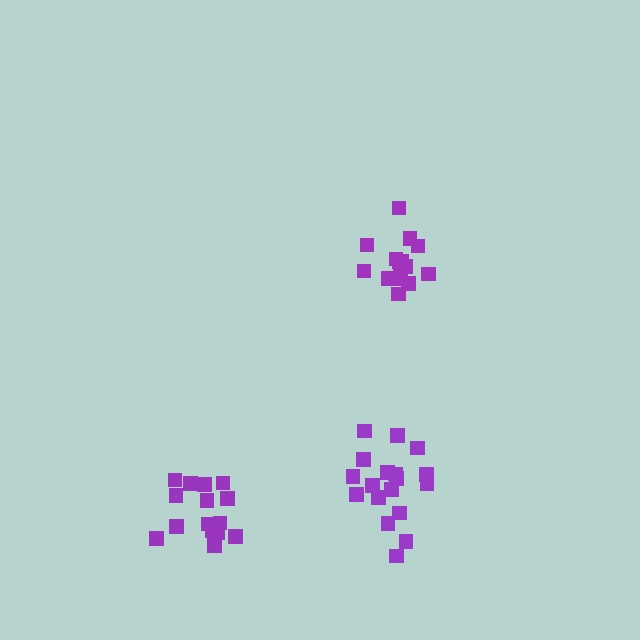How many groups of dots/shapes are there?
There are 3 groups.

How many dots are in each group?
Group 1: 16 dots, Group 2: 15 dots, Group 3: 18 dots (49 total).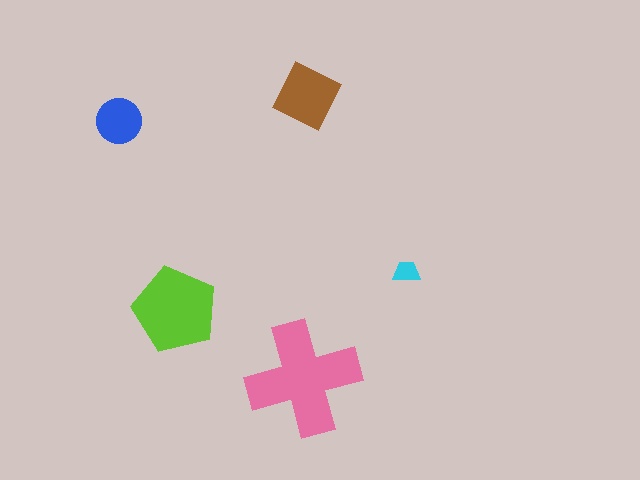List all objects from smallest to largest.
The cyan trapezoid, the blue circle, the brown square, the lime pentagon, the pink cross.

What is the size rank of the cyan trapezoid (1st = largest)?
5th.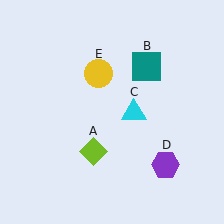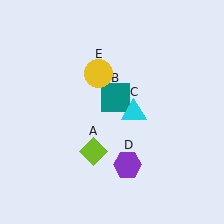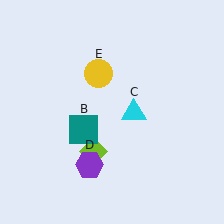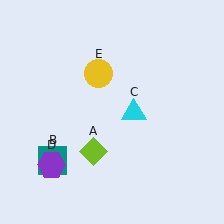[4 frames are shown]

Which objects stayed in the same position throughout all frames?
Lime diamond (object A) and cyan triangle (object C) and yellow circle (object E) remained stationary.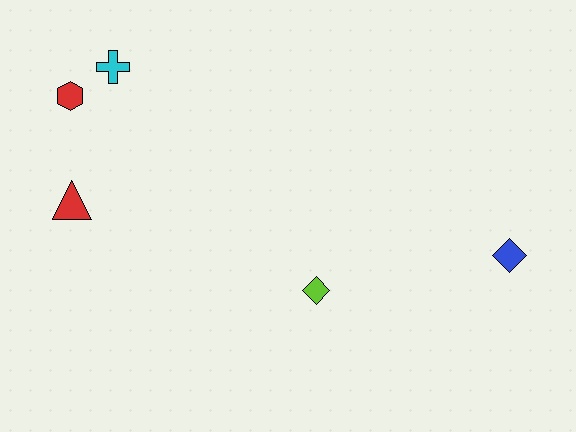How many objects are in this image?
There are 5 objects.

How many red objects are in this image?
There are 2 red objects.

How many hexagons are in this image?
There is 1 hexagon.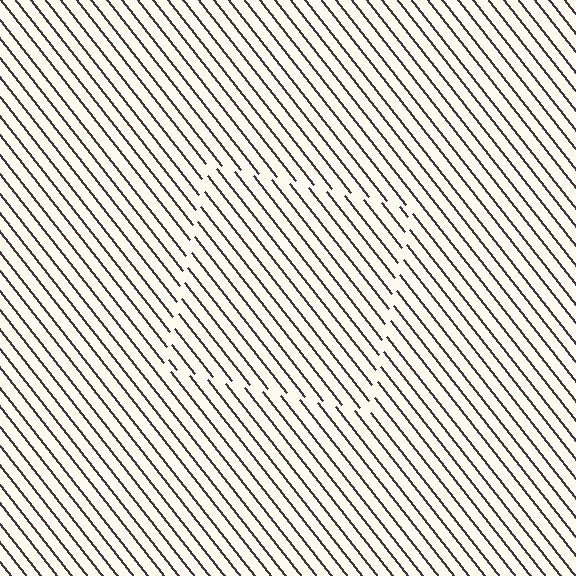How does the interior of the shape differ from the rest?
The interior of the shape contains the same grating, shifted by half a period — the contour is defined by the phase discontinuity where line-ends from the inner and outer gratings abut.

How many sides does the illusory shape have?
4 sides — the line-ends trace a square.